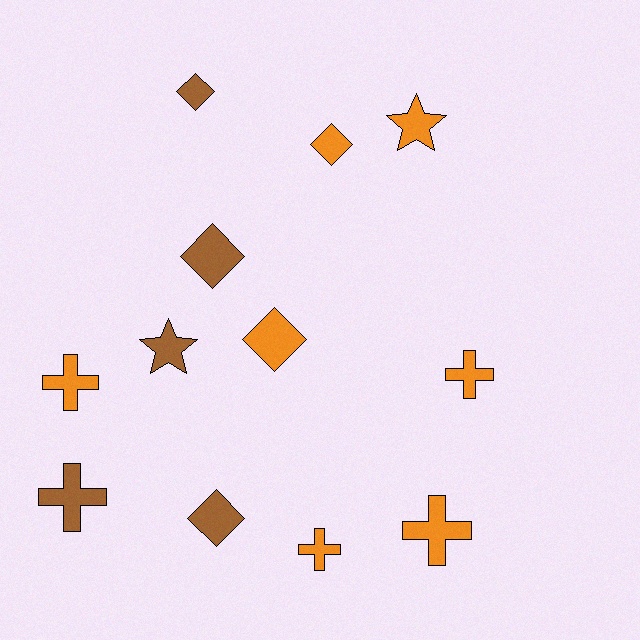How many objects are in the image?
There are 12 objects.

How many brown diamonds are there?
There are 3 brown diamonds.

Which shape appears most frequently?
Cross, with 5 objects.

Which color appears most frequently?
Orange, with 7 objects.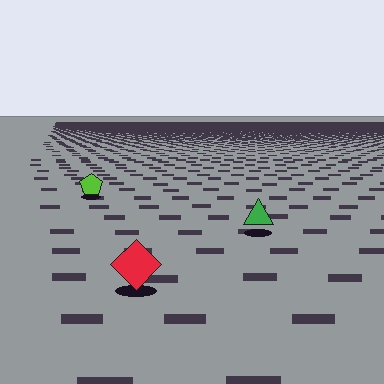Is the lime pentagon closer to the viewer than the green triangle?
No. The green triangle is closer — you can tell from the texture gradient: the ground texture is coarser near it.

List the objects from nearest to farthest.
From nearest to farthest: the red diamond, the green triangle, the lime pentagon.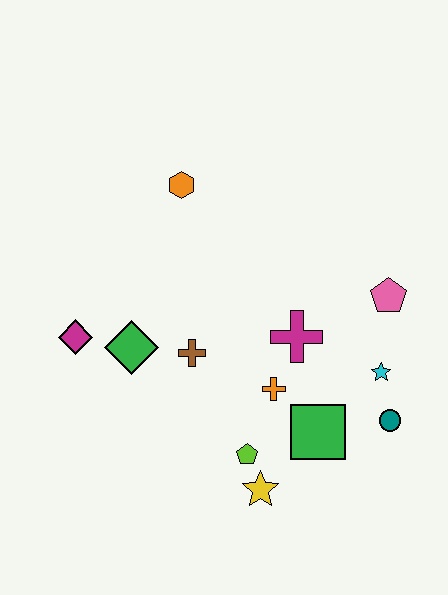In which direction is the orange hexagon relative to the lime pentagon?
The orange hexagon is above the lime pentagon.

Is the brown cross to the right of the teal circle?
No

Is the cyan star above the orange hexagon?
No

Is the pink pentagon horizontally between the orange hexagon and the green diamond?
No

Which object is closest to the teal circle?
The cyan star is closest to the teal circle.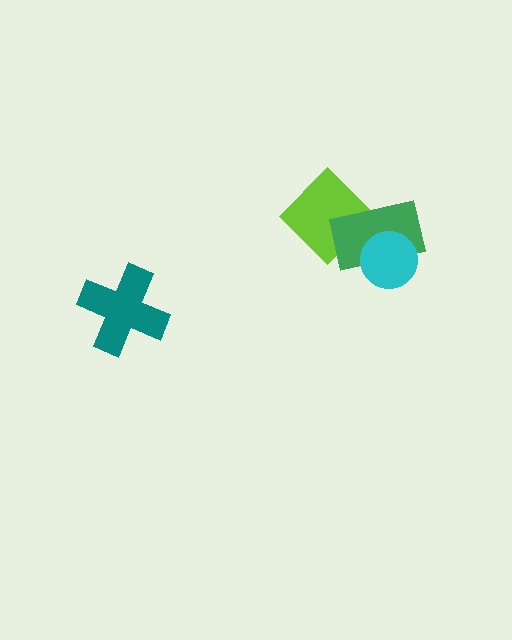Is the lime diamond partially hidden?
Yes, it is partially covered by another shape.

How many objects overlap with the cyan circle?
1 object overlaps with the cyan circle.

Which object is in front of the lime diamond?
The green rectangle is in front of the lime diamond.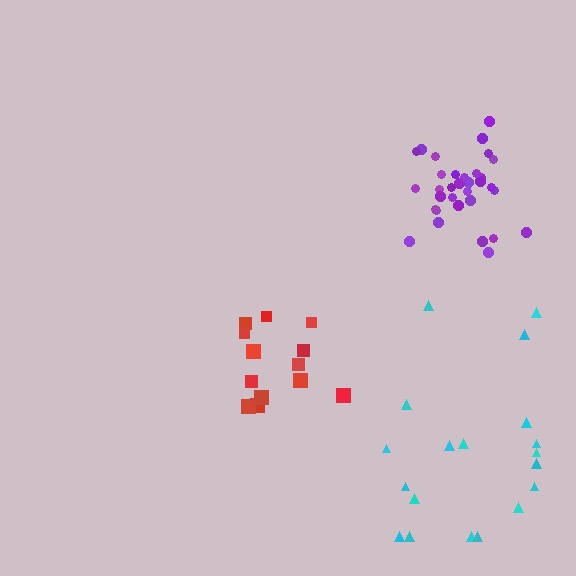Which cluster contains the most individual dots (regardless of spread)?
Purple (33).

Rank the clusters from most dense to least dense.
purple, red, cyan.